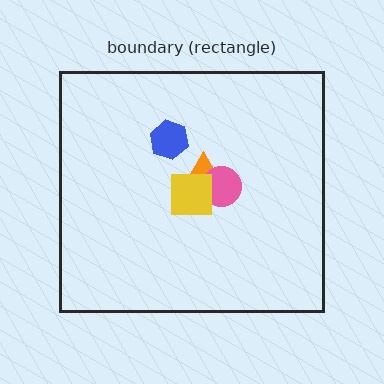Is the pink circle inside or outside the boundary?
Inside.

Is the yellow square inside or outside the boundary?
Inside.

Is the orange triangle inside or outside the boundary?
Inside.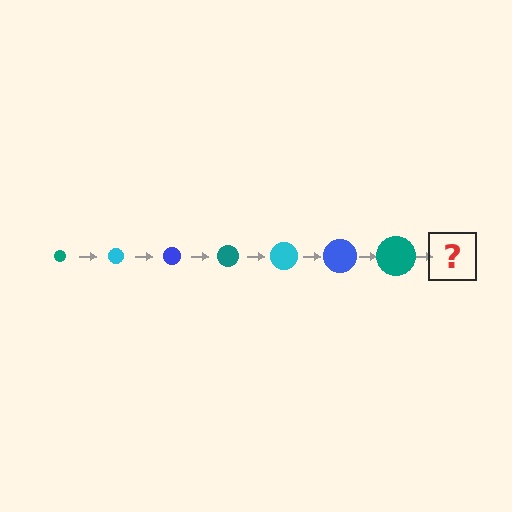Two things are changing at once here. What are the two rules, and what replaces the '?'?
The two rules are that the circle grows larger each step and the color cycles through teal, cyan, and blue. The '?' should be a cyan circle, larger than the previous one.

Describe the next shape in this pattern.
It should be a cyan circle, larger than the previous one.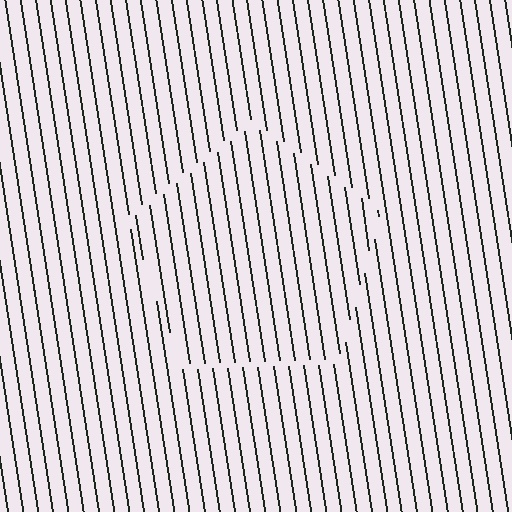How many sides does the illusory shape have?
5 sides — the line-ends trace a pentagon.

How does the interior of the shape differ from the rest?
The interior of the shape contains the same grating, shifted by half a period — the contour is defined by the phase discontinuity where line-ends from the inner and outer gratings abut.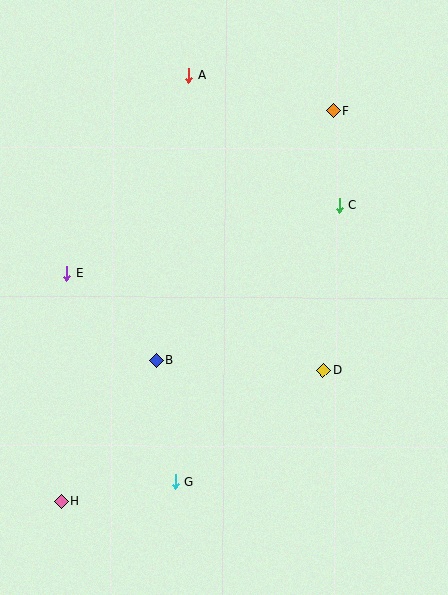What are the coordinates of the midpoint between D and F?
The midpoint between D and F is at (328, 240).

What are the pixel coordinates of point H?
Point H is at (61, 501).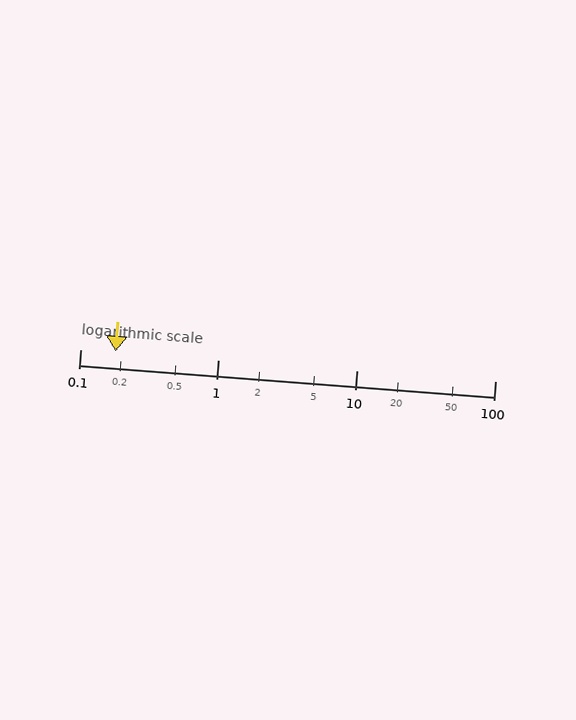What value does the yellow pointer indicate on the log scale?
The pointer indicates approximately 0.18.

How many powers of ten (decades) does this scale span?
The scale spans 3 decades, from 0.1 to 100.